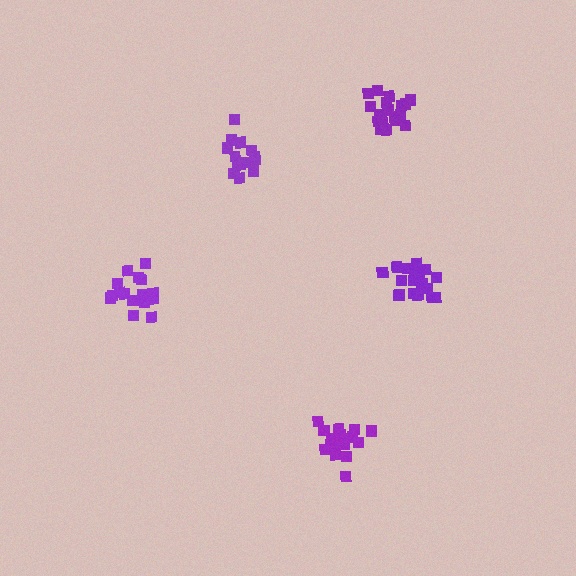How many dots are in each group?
Group 1: 19 dots, Group 2: 16 dots, Group 3: 17 dots, Group 4: 19 dots, Group 5: 19 dots (90 total).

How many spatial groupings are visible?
There are 5 spatial groupings.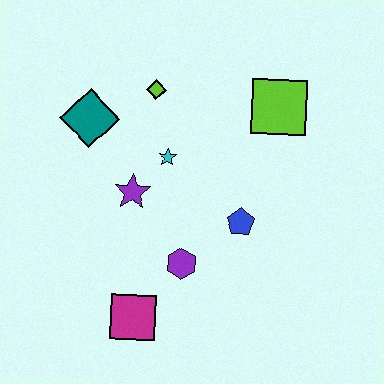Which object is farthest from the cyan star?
The magenta square is farthest from the cyan star.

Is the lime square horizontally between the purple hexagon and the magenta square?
No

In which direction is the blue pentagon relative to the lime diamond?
The blue pentagon is below the lime diamond.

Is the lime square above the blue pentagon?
Yes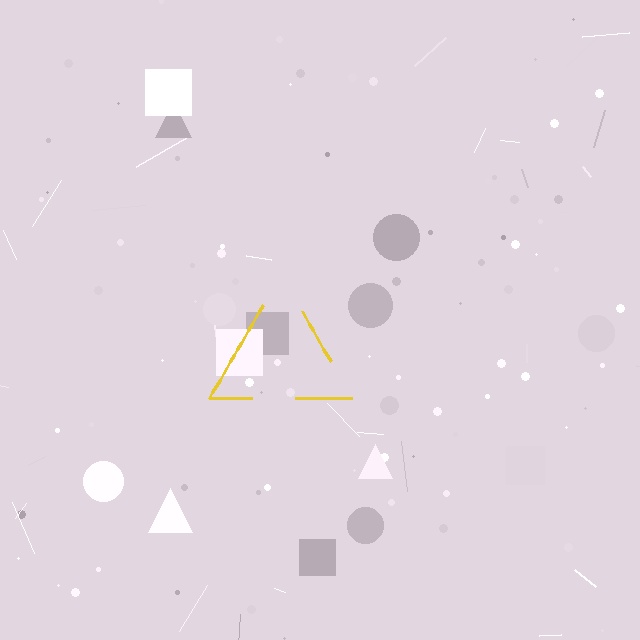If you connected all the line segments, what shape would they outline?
They would outline a triangle.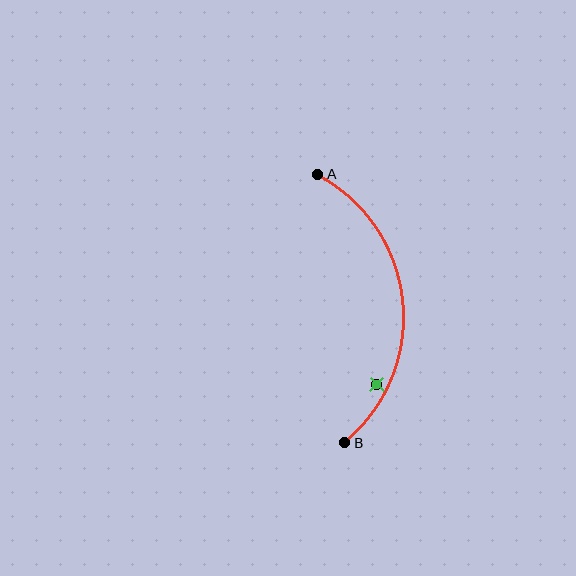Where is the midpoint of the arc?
The arc midpoint is the point on the curve farthest from the straight line joining A and B. It sits to the right of that line.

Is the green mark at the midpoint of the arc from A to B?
No — the green mark does not lie on the arc at all. It sits slightly inside the curve.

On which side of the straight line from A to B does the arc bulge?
The arc bulges to the right of the straight line connecting A and B.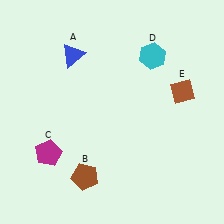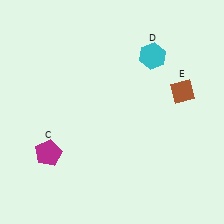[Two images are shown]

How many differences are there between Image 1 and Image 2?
There are 2 differences between the two images.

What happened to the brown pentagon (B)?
The brown pentagon (B) was removed in Image 2. It was in the bottom-left area of Image 1.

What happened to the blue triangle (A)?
The blue triangle (A) was removed in Image 2. It was in the top-left area of Image 1.